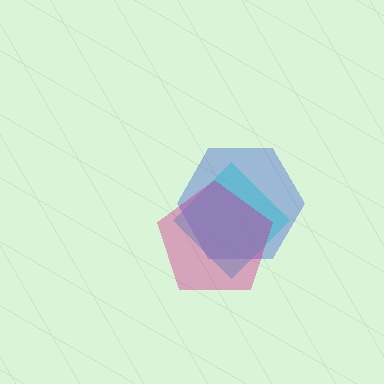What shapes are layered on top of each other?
The layered shapes are: a blue hexagon, a cyan diamond, a magenta pentagon.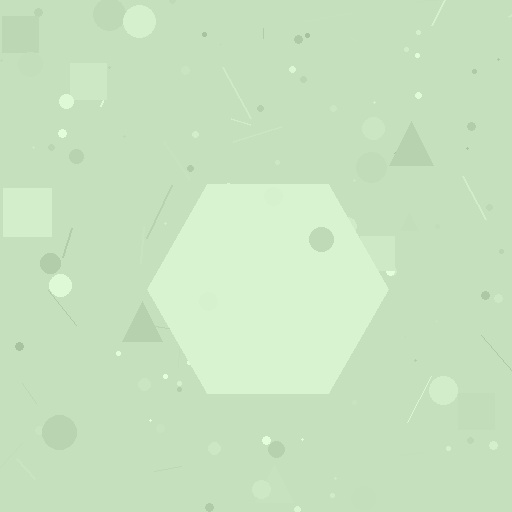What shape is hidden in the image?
A hexagon is hidden in the image.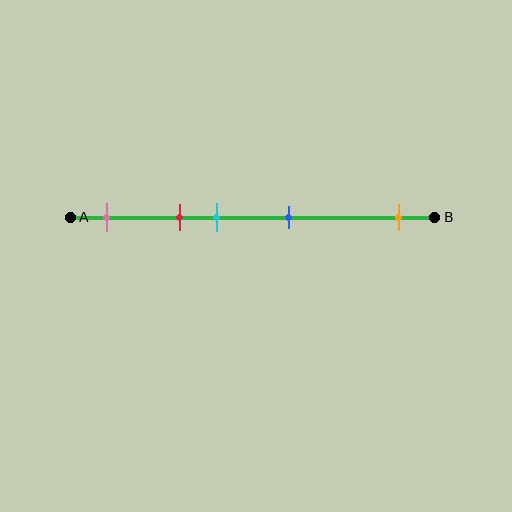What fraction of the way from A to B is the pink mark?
The pink mark is approximately 10% (0.1) of the way from A to B.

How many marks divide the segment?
There are 5 marks dividing the segment.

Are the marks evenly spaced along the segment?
No, the marks are not evenly spaced.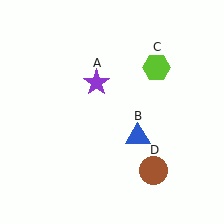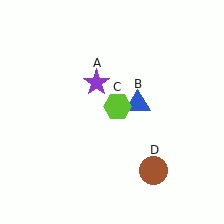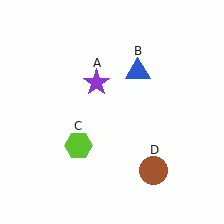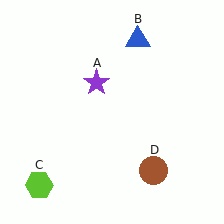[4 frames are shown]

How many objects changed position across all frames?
2 objects changed position: blue triangle (object B), lime hexagon (object C).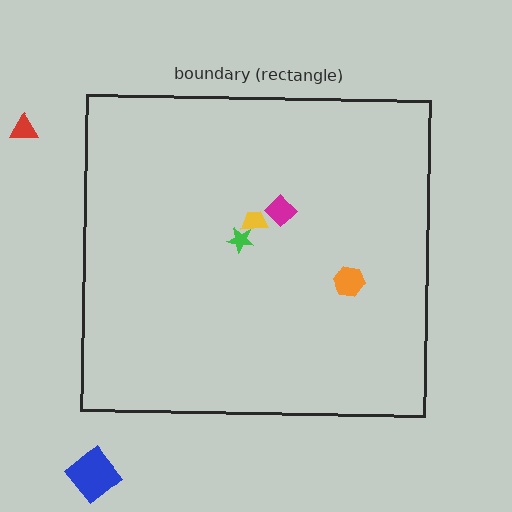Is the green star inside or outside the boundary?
Inside.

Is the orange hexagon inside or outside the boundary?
Inside.